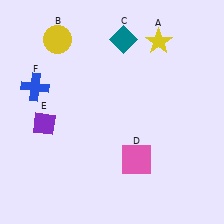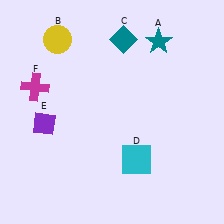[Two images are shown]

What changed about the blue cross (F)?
In Image 1, F is blue. In Image 2, it changed to magenta.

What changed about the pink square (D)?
In Image 1, D is pink. In Image 2, it changed to cyan.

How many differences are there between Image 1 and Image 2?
There are 3 differences between the two images.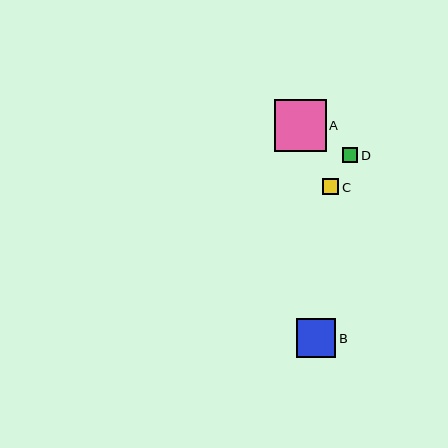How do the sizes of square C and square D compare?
Square C and square D are approximately the same size.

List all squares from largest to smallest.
From largest to smallest: A, B, C, D.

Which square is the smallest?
Square D is the smallest with a size of approximately 15 pixels.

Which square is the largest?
Square A is the largest with a size of approximately 52 pixels.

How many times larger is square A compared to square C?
Square A is approximately 3.2 times the size of square C.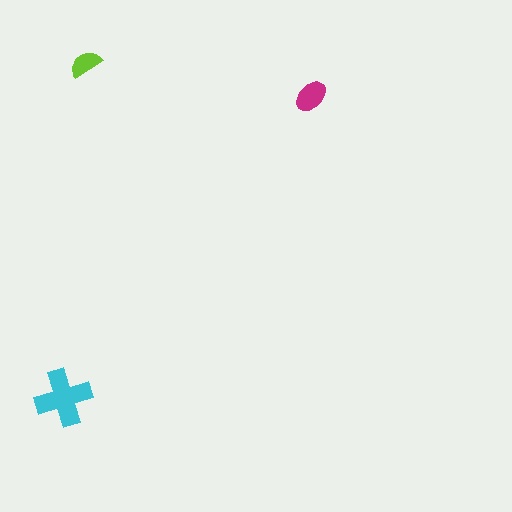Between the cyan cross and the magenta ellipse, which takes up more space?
The cyan cross.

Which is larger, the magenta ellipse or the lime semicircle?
The magenta ellipse.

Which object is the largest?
The cyan cross.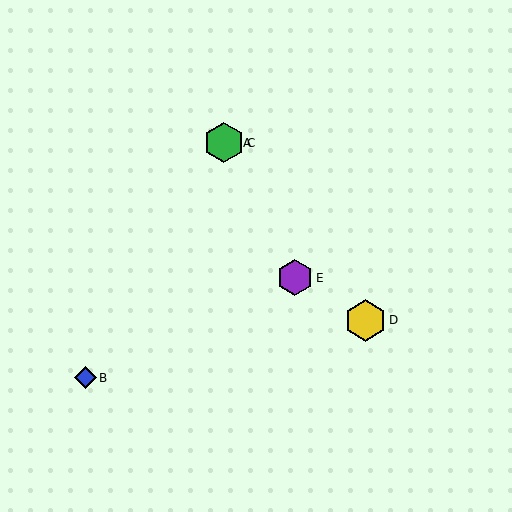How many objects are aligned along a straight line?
3 objects (A, C, E) are aligned along a straight line.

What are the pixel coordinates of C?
Object C is at (224, 143).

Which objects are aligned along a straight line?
Objects A, C, E are aligned along a straight line.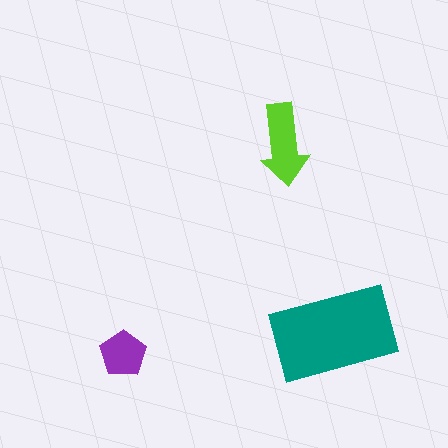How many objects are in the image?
There are 3 objects in the image.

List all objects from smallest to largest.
The purple pentagon, the lime arrow, the teal rectangle.